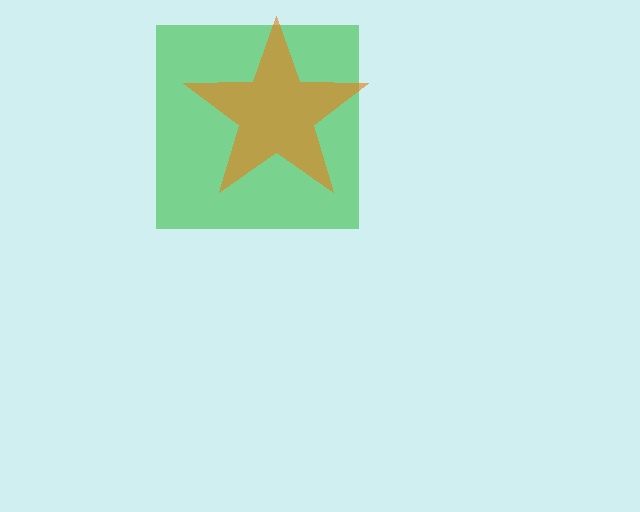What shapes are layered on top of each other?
The layered shapes are: a green square, an orange star.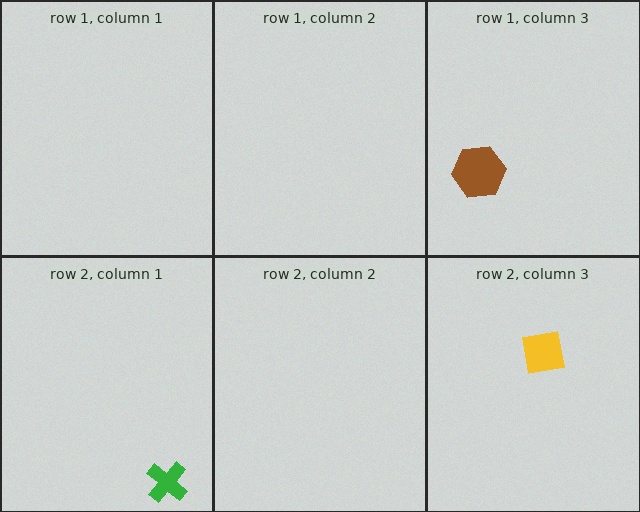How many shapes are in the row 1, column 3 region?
1.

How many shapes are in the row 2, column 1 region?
1.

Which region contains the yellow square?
The row 2, column 3 region.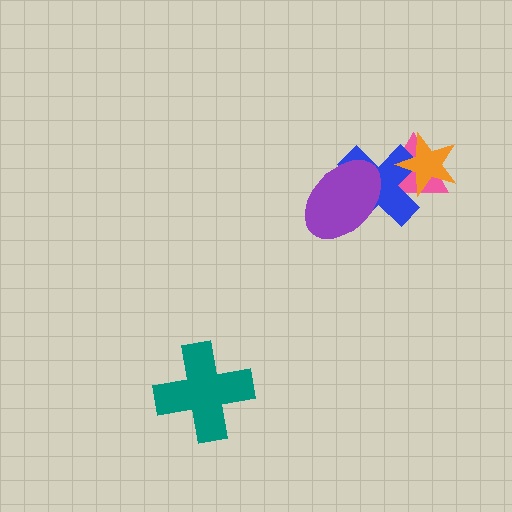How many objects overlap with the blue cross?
3 objects overlap with the blue cross.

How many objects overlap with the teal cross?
0 objects overlap with the teal cross.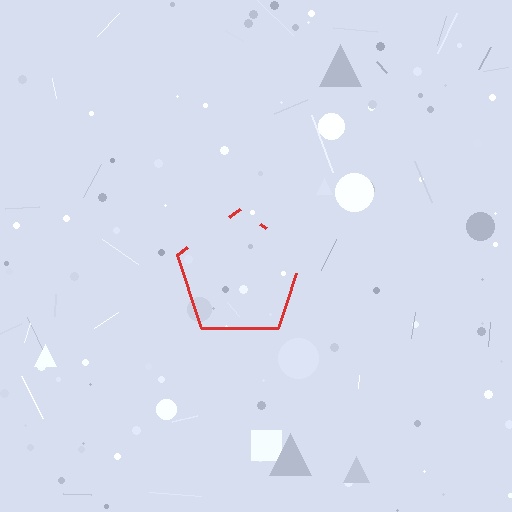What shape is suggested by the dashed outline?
The dashed outline suggests a pentagon.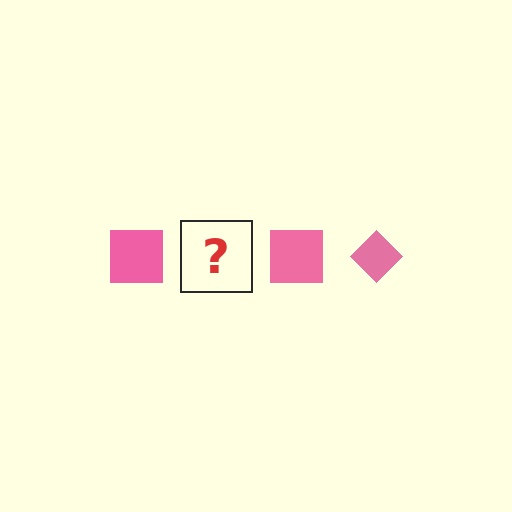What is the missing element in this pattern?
The missing element is a pink diamond.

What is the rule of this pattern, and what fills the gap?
The rule is that the pattern cycles through square, diamond shapes in pink. The gap should be filled with a pink diamond.